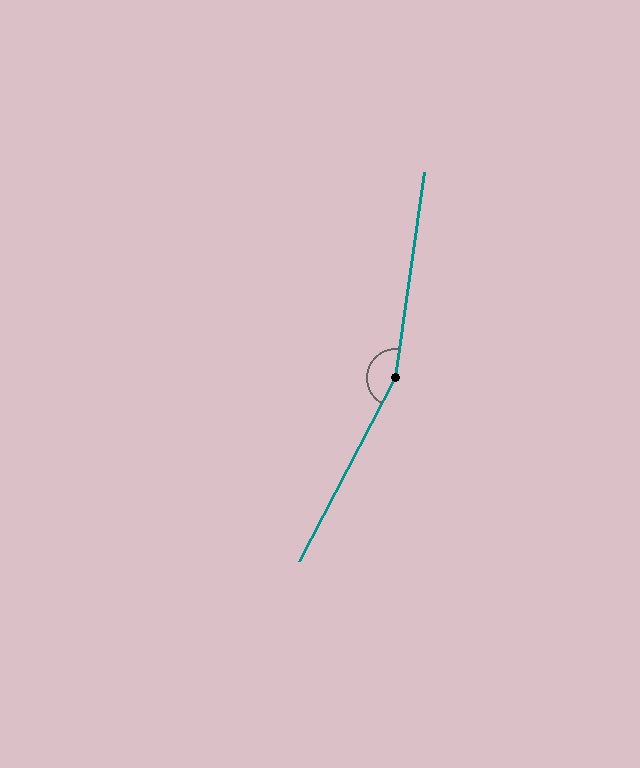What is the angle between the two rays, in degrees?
Approximately 160 degrees.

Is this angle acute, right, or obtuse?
It is obtuse.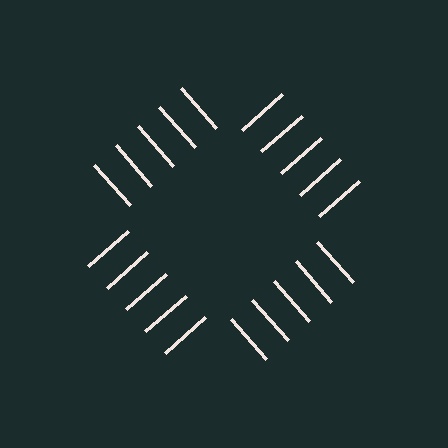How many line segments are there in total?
20 — 5 along each of the 4 edges.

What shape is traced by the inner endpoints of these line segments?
An illusory square — the line segments terminate on its edges but no continuous stroke is drawn.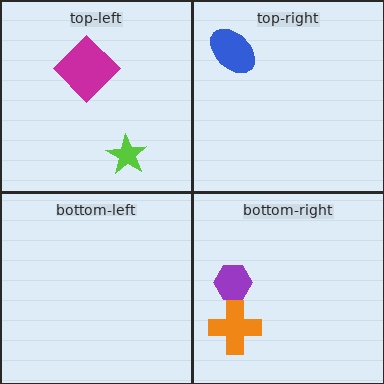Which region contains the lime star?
The top-left region.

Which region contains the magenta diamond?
The top-left region.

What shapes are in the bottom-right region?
The purple hexagon, the orange cross.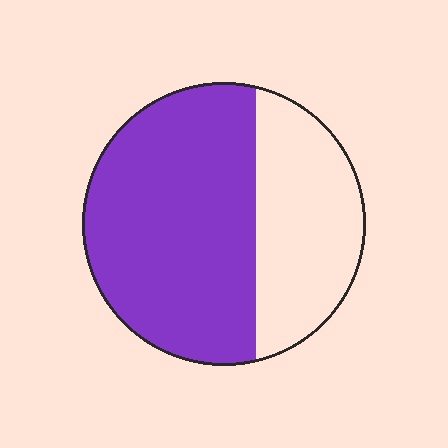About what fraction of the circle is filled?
About five eighths (5/8).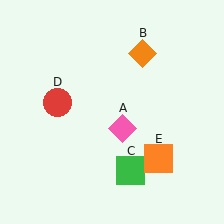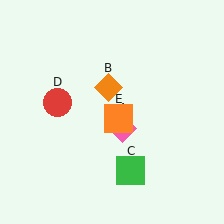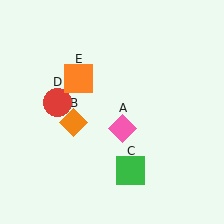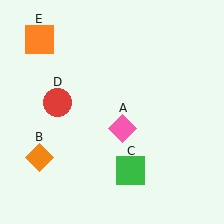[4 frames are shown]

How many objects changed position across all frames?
2 objects changed position: orange diamond (object B), orange square (object E).